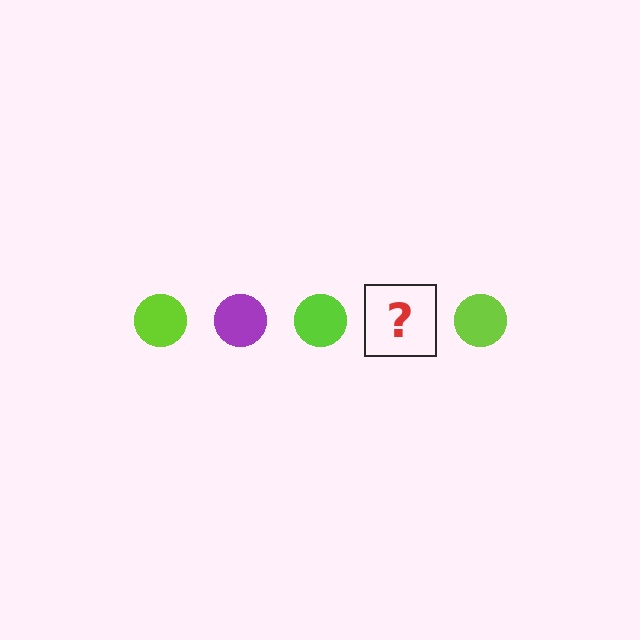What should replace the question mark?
The question mark should be replaced with a purple circle.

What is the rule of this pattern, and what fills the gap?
The rule is that the pattern cycles through lime, purple circles. The gap should be filled with a purple circle.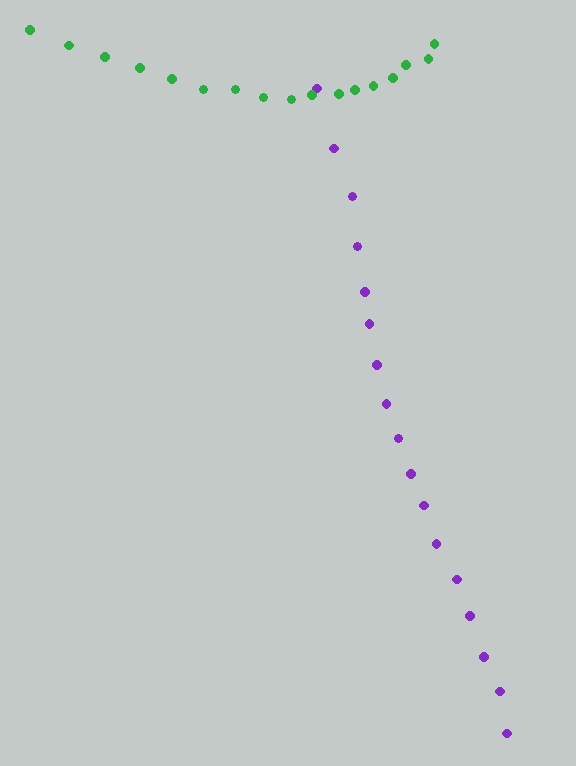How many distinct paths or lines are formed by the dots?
There are 2 distinct paths.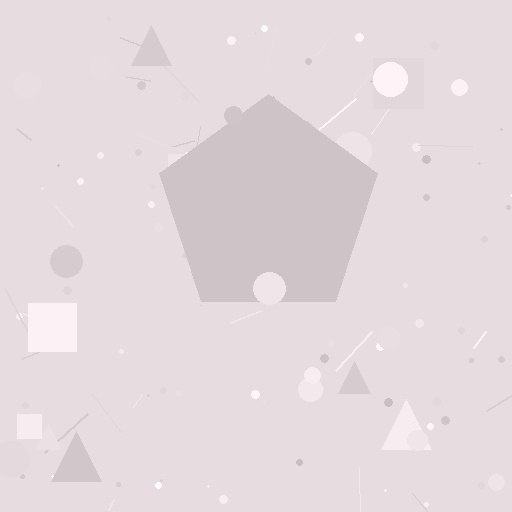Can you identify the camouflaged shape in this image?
The camouflaged shape is a pentagon.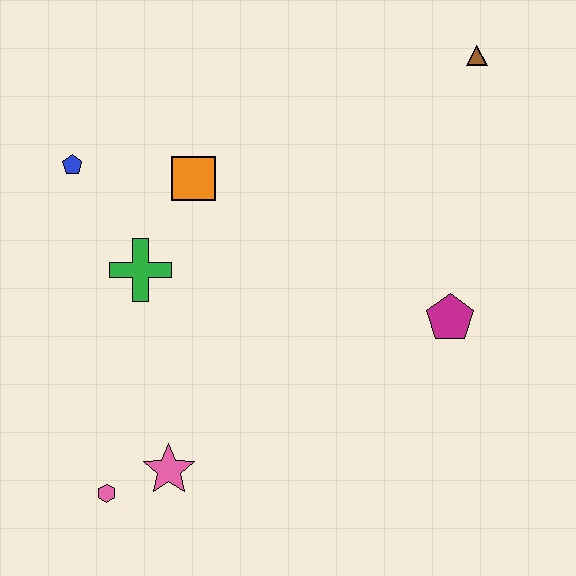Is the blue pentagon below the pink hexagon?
No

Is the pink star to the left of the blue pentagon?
No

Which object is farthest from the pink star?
The brown triangle is farthest from the pink star.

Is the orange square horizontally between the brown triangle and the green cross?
Yes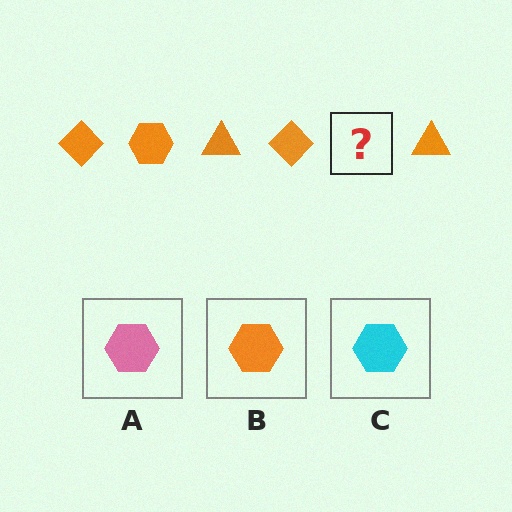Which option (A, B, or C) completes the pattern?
B.